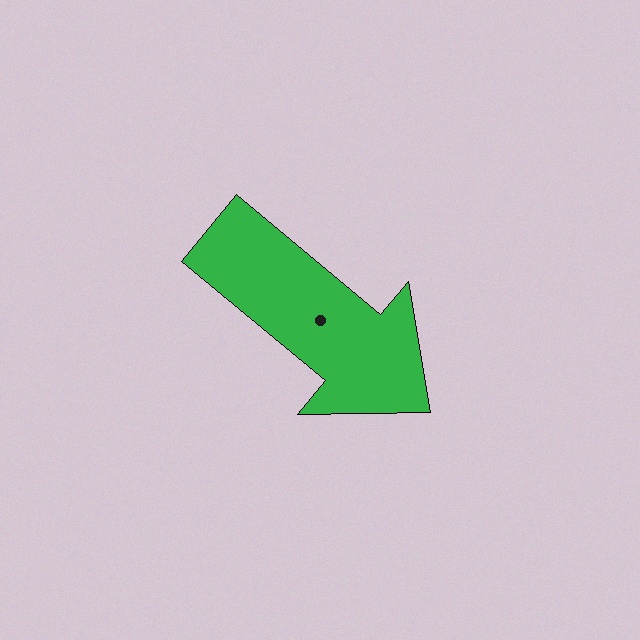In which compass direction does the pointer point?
Southeast.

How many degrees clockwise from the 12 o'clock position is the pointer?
Approximately 130 degrees.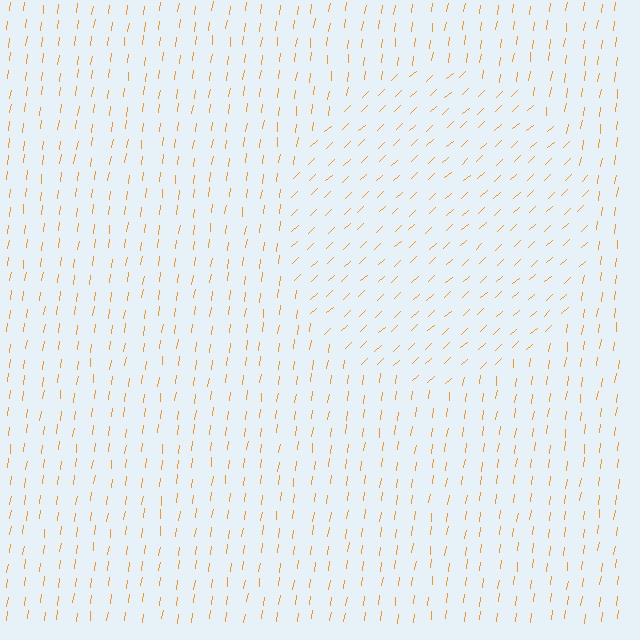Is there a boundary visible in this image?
Yes, there is a texture boundary formed by a change in line orientation.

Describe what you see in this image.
The image is filled with small orange line segments. A circle region in the image has lines oriented differently from the surrounding lines, creating a visible texture boundary.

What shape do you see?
I see a circle.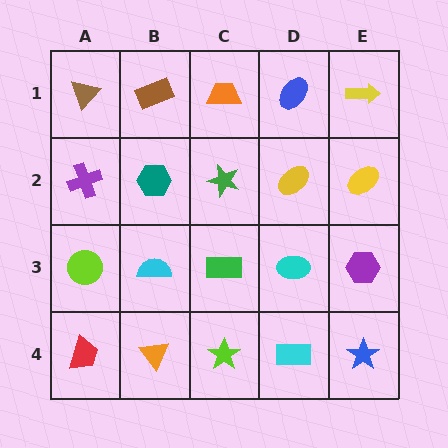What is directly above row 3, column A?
A purple cross.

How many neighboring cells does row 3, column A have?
3.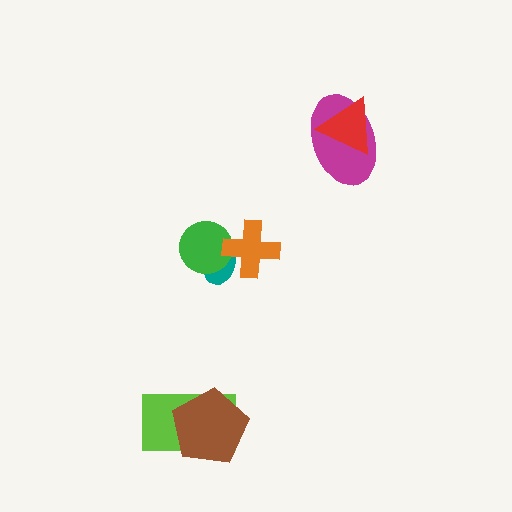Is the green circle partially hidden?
Yes, it is partially covered by another shape.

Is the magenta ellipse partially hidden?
Yes, it is partially covered by another shape.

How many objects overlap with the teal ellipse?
2 objects overlap with the teal ellipse.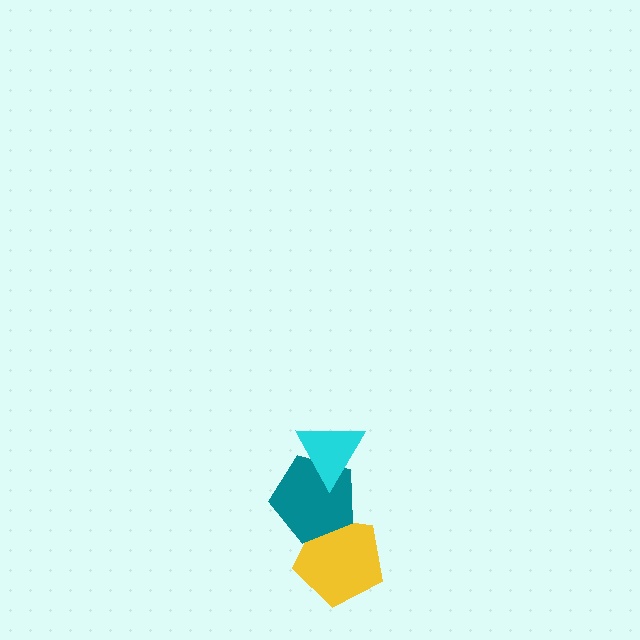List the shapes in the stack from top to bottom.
From top to bottom: the cyan triangle, the teal pentagon, the yellow pentagon.